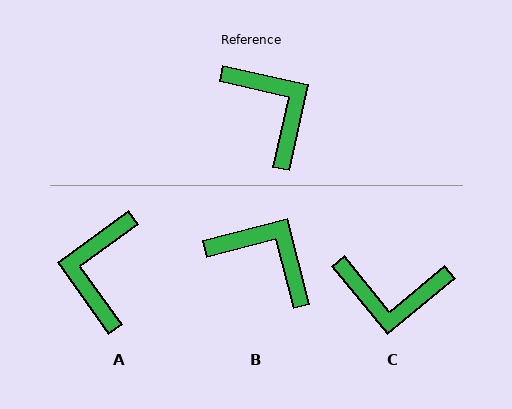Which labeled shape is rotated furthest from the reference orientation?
A, about 139 degrees away.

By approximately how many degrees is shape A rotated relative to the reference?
Approximately 139 degrees counter-clockwise.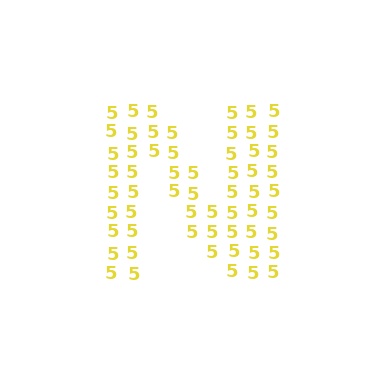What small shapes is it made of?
It is made of small digit 5's.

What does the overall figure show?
The overall figure shows the letter N.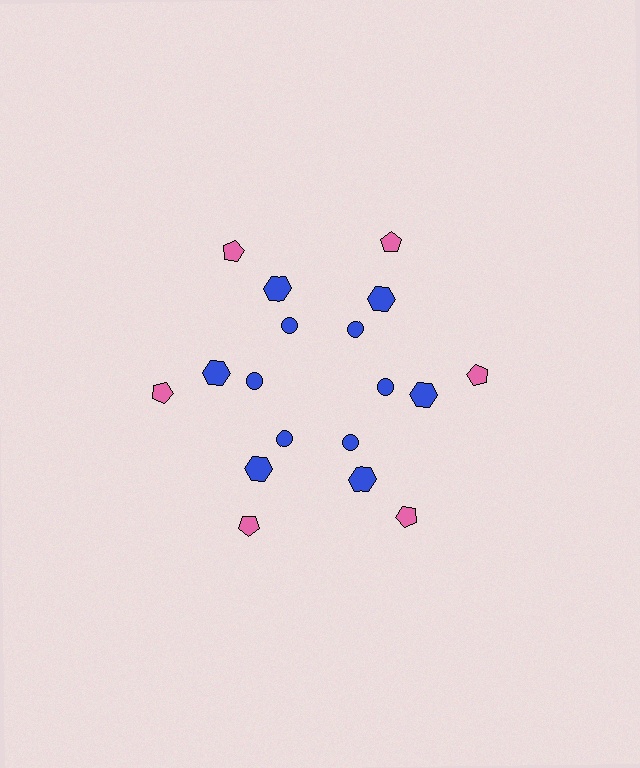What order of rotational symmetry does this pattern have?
This pattern has 6-fold rotational symmetry.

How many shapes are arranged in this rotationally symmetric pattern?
There are 18 shapes, arranged in 6 groups of 3.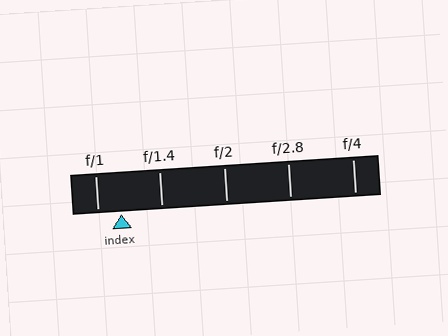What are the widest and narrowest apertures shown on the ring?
The widest aperture shown is f/1 and the narrowest is f/4.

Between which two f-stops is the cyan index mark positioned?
The index mark is between f/1 and f/1.4.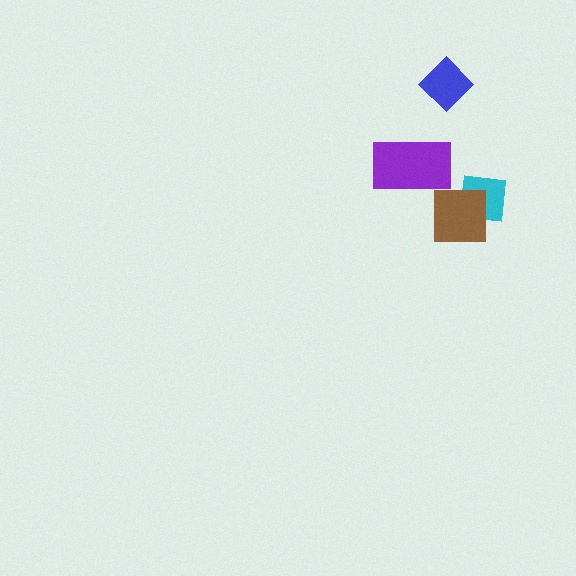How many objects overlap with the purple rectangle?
0 objects overlap with the purple rectangle.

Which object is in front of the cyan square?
The brown square is in front of the cyan square.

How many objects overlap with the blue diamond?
0 objects overlap with the blue diamond.